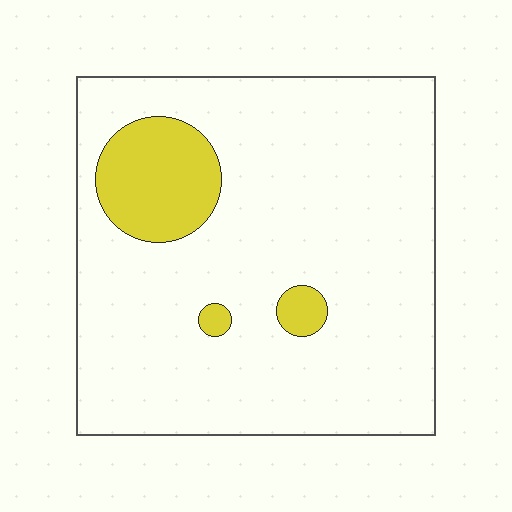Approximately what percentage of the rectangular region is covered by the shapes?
Approximately 10%.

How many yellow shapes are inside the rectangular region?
3.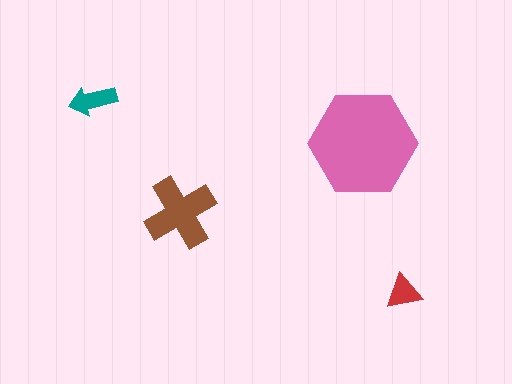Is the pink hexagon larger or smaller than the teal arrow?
Larger.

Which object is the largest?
The pink hexagon.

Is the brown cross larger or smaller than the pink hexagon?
Smaller.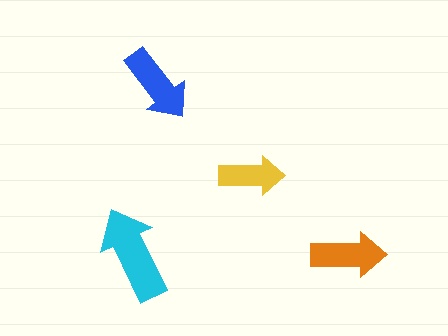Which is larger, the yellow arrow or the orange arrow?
The orange one.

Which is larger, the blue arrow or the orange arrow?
The blue one.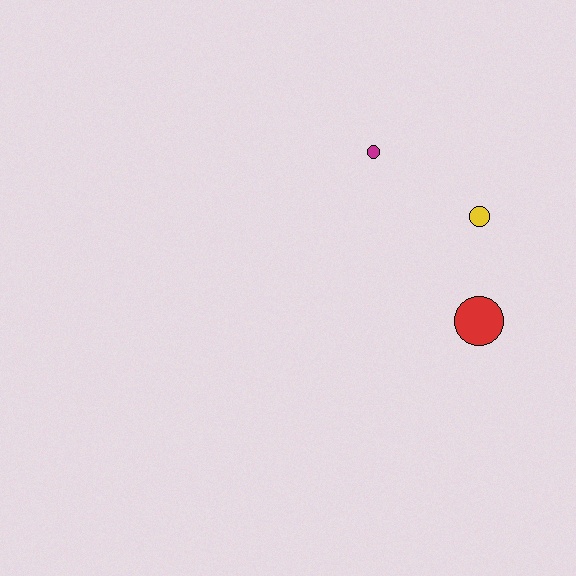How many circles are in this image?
There are 3 circles.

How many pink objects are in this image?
There are no pink objects.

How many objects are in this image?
There are 3 objects.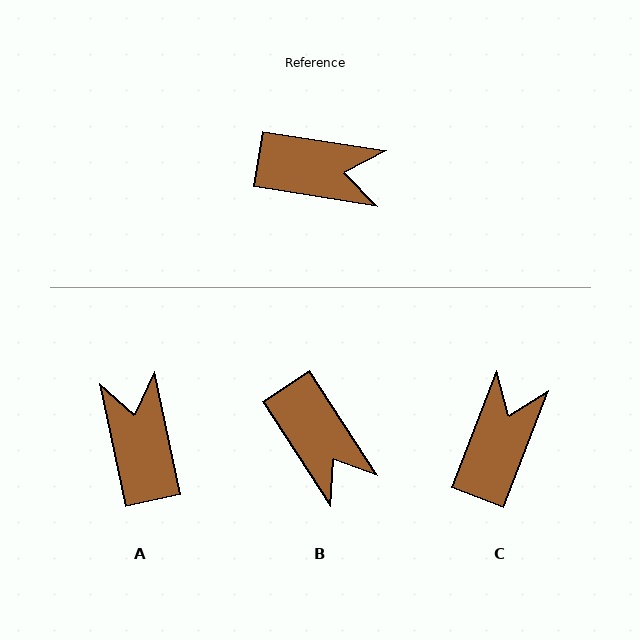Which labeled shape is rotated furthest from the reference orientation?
A, about 111 degrees away.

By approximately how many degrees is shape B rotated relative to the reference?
Approximately 48 degrees clockwise.